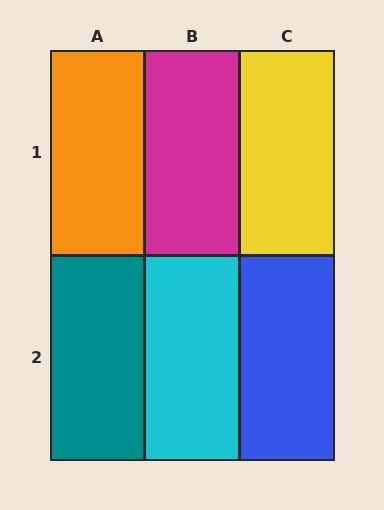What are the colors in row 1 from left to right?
Orange, magenta, yellow.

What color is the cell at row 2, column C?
Blue.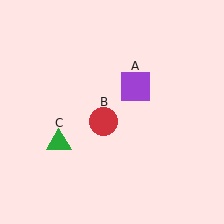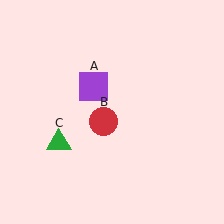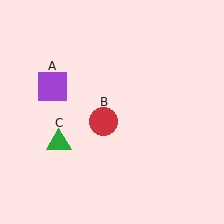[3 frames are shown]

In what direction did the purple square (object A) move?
The purple square (object A) moved left.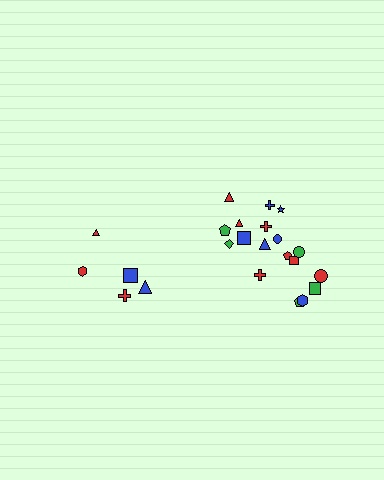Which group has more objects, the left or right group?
The right group.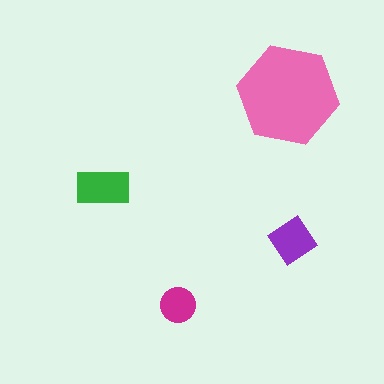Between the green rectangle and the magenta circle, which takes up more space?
The green rectangle.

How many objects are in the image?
There are 4 objects in the image.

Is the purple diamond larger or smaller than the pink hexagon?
Smaller.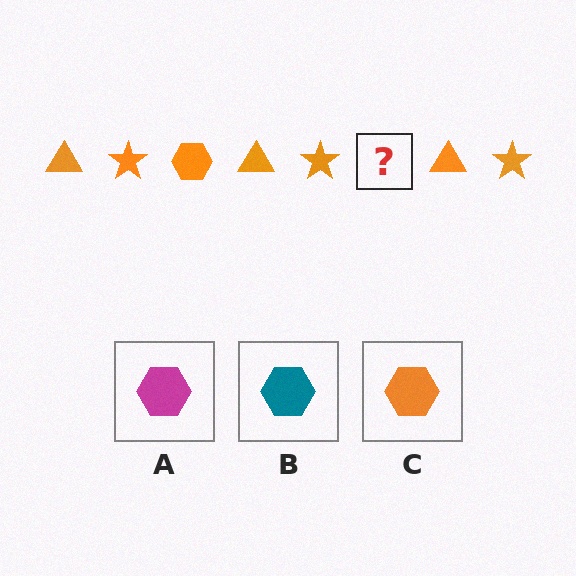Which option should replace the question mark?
Option C.